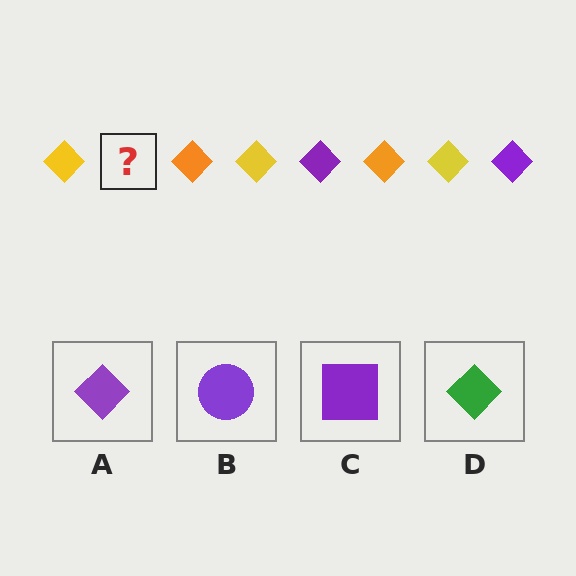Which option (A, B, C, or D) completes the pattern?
A.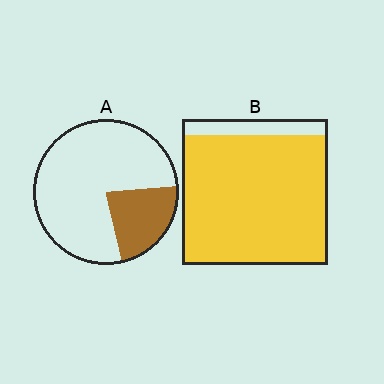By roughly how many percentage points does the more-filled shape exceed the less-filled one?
By roughly 65 percentage points (B over A).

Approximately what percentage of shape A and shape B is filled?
A is approximately 25% and B is approximately 90%.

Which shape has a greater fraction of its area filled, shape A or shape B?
Shape B.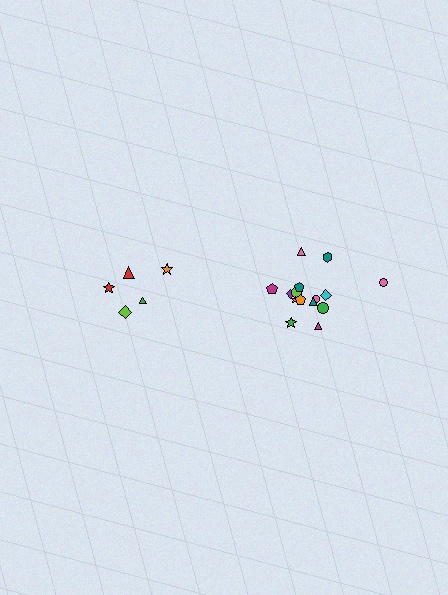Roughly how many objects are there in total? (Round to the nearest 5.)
Roughly 20 objects in total.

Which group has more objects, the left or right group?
The right group.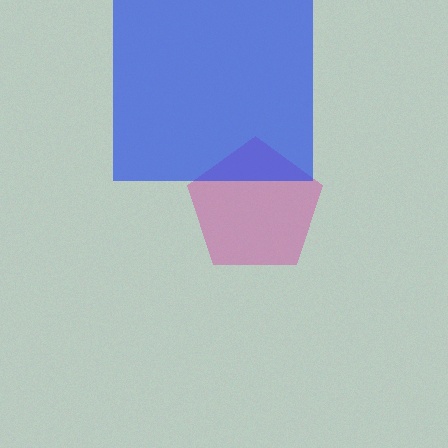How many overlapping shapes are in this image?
There are 2 overlapping shapes in the image.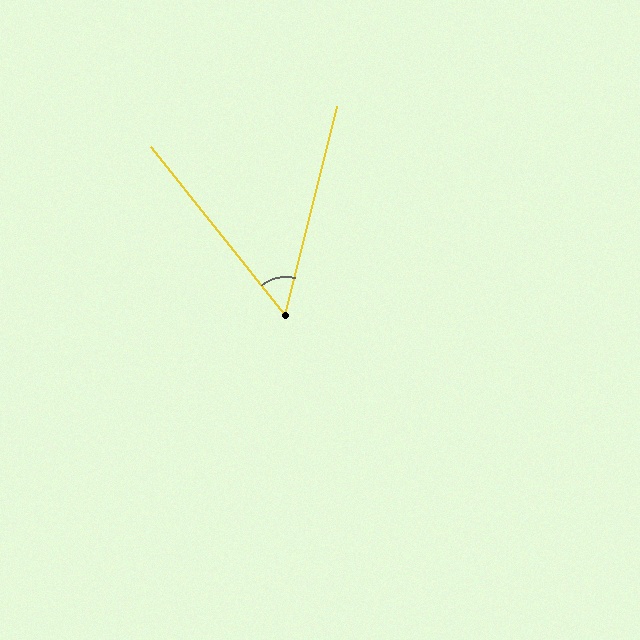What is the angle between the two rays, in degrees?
Approximately 53 degrees.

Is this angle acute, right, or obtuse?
It is acute.